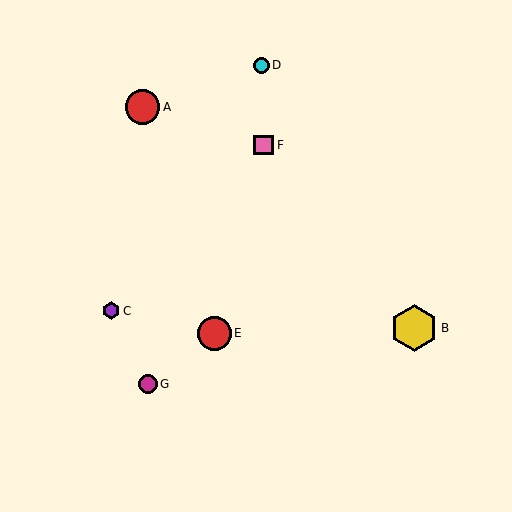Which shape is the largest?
The yellow hexagon (labeled B) is the largest.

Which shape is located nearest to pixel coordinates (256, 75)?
The cyan circle (labeled D) at (261, 65) is nearest to that location.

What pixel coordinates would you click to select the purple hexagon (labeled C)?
Click at (111, 311) to select the purple hexagon C.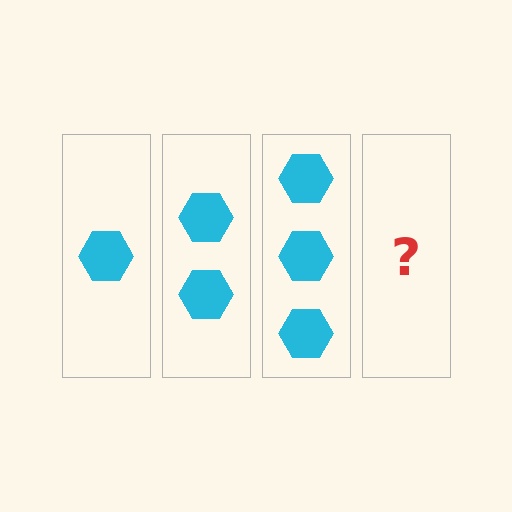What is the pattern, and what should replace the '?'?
The pattern is that each step adds one more hexagon. The '?' should be 4 hexagons.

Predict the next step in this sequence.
The next step is 4 hexagons.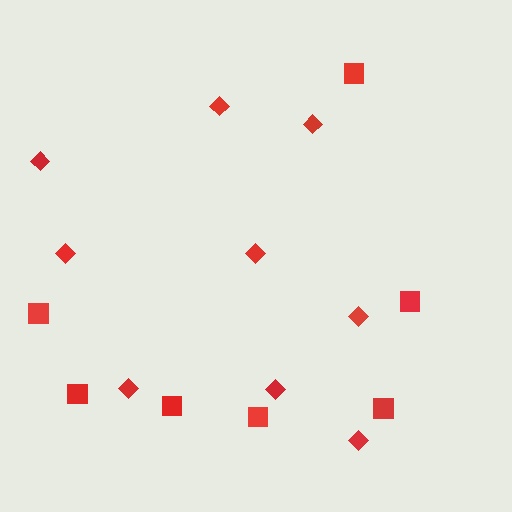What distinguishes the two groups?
There are 2 groups: one group of squares (7) and one group of diamonds (9).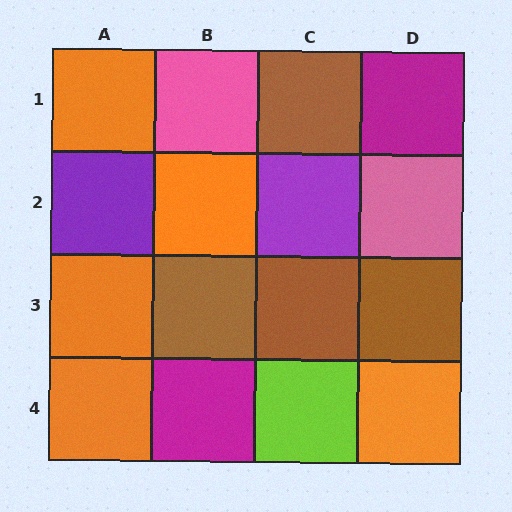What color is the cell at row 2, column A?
Purple.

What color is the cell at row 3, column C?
Brown.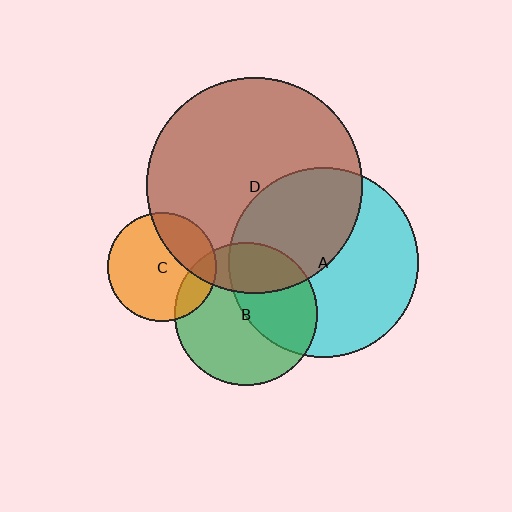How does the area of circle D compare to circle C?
Approximately 4.0 times.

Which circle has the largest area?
Circle D (brown).